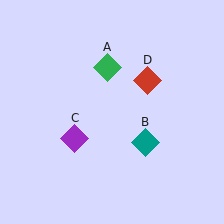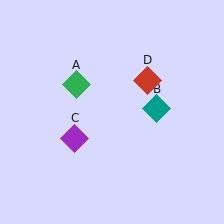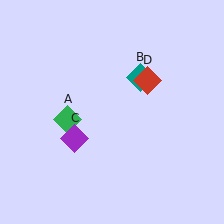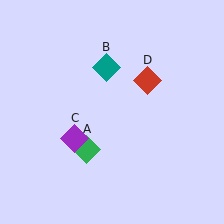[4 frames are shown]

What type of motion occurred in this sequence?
The green diamond (object A), teal diamond (object B) rotated counterclockwise around the center of the scene.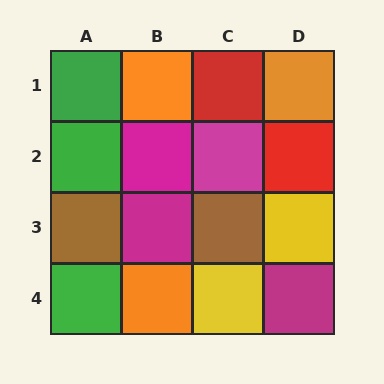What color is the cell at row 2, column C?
Magenta.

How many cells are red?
2 cells are red.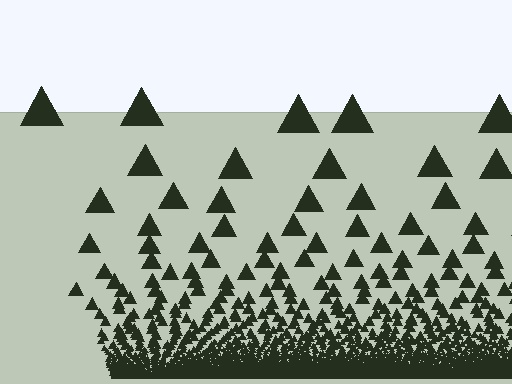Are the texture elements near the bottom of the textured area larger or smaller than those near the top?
Smaller. The gradient is inverted — elements near the bottom are smaller and denser.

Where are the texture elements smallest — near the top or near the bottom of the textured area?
Near the bottom.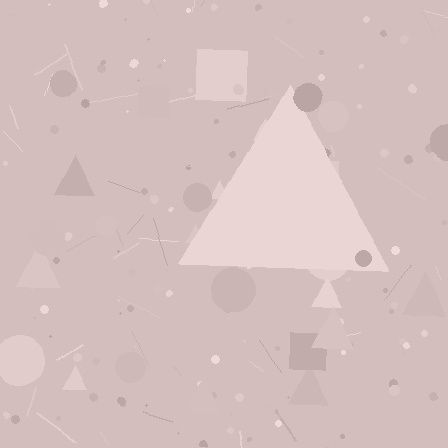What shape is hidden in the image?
A triangle is hidden in the image.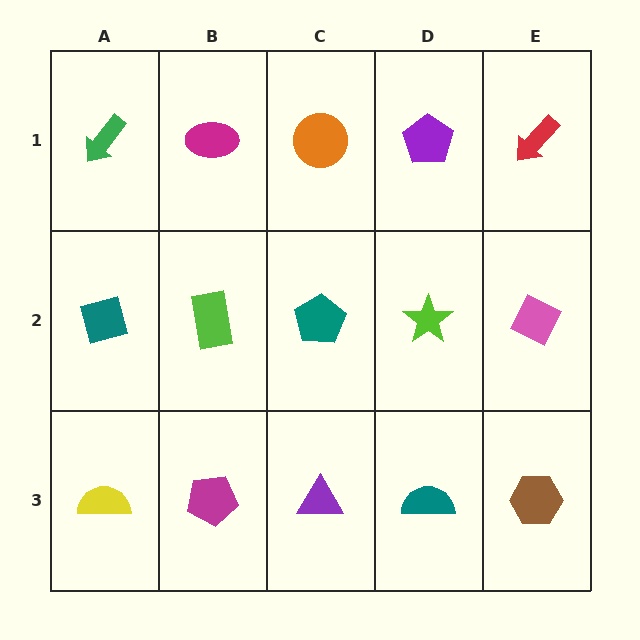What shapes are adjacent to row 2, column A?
A green arrow (row 1, column A), a yellow semicircle (row 3, column A), a lime rectangle (row 2, column B).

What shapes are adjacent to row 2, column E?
A red arrow (row 1, column E), a brown hexagon (row 3, column E), a lime star (row 2, column D).